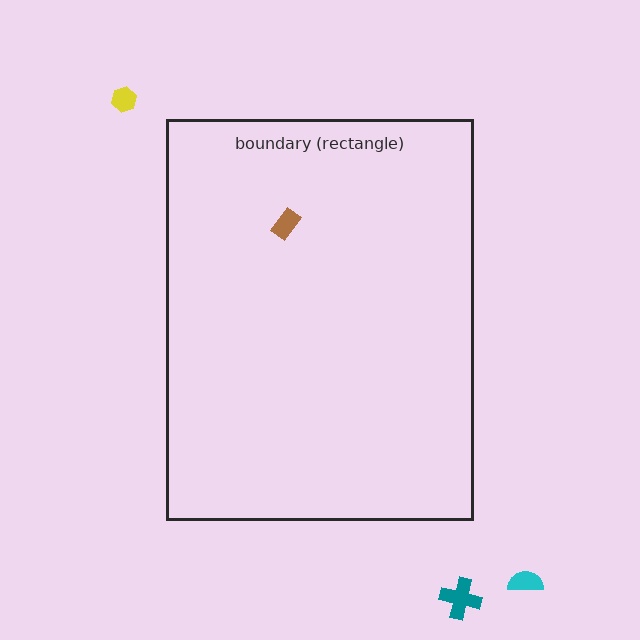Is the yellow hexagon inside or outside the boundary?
Outside.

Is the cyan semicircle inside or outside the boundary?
Outside.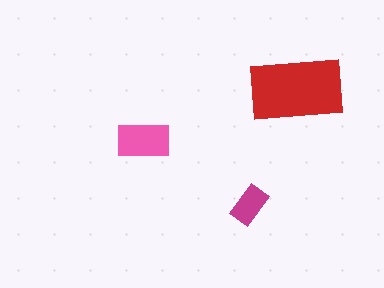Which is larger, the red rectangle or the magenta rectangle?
The red one.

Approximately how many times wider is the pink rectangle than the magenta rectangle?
About 1.5 times wider.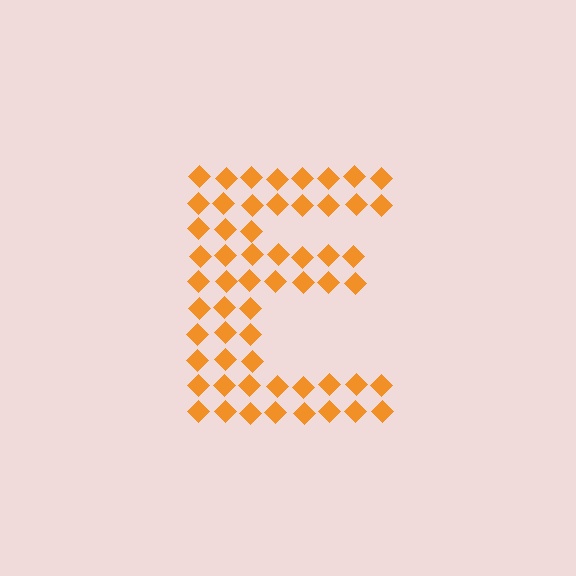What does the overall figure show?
The overall figure shows the letter E.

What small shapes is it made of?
It is made of small diamonds.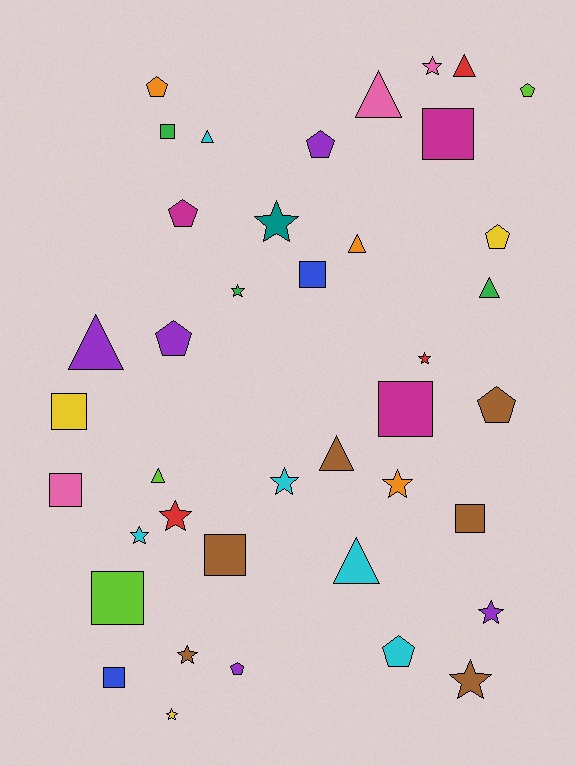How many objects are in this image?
There are 40 objects.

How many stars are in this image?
There are 12 stars.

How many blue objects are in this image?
There are 2 blue objects.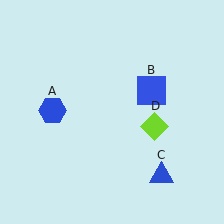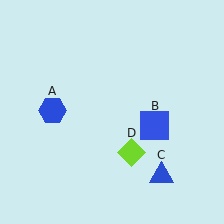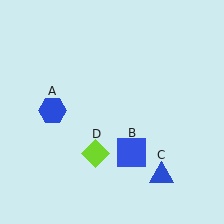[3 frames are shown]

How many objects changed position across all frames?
2 objects changed position: blue square (object B), lime diamond (object D).